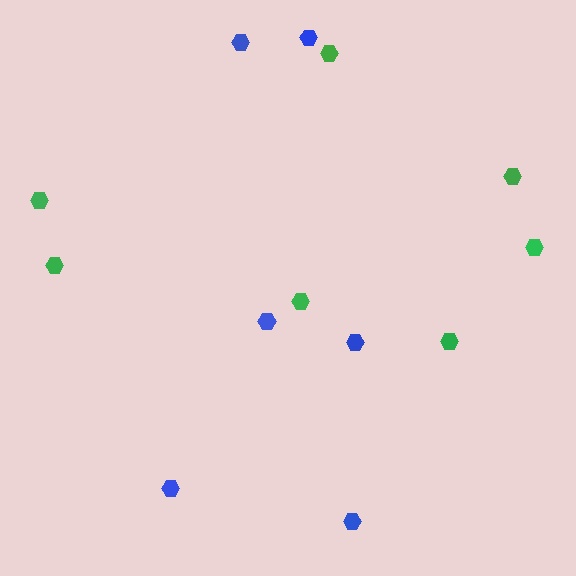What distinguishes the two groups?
There are 2 groups: one group of green hexagons (7) and one group of blue hexagons (6).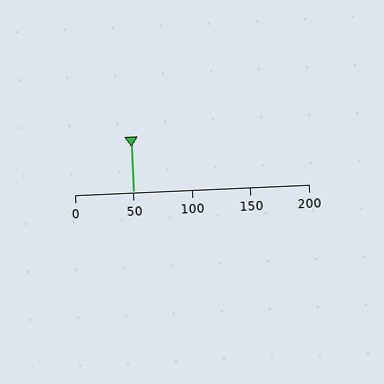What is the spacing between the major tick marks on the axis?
The major ticks are spaced 50 apart.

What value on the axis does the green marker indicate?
The marker indicates approximately 50.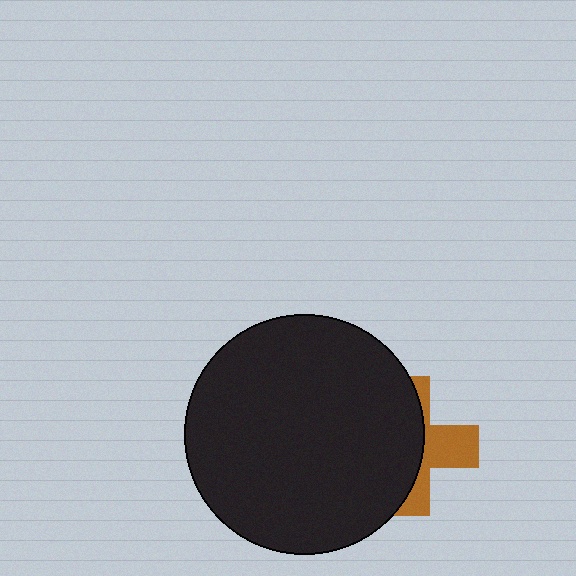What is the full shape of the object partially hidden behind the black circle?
The partially hidden object is a brown cross.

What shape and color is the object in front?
The object in front is a black circle.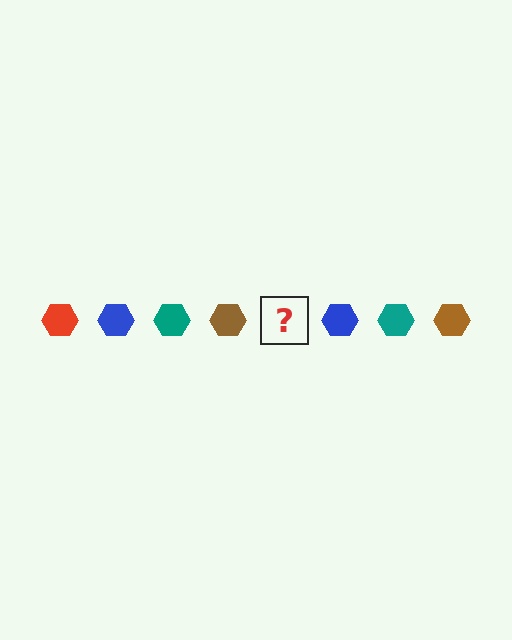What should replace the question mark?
The question mark should be replaced with a red hexagon.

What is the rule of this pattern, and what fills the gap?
The rule is that the pattern cycles through red, blue, teal, brown hexagons. The gap should be filled with a red hexagon.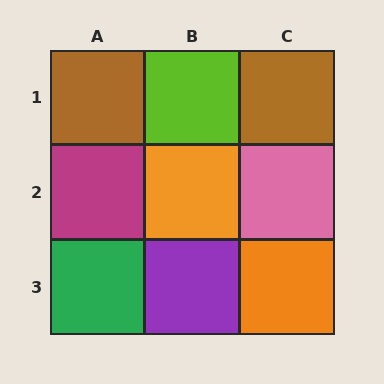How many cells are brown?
2 cells are brown.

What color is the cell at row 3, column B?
Purple.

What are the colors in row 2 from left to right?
Magenta, orange, pink.